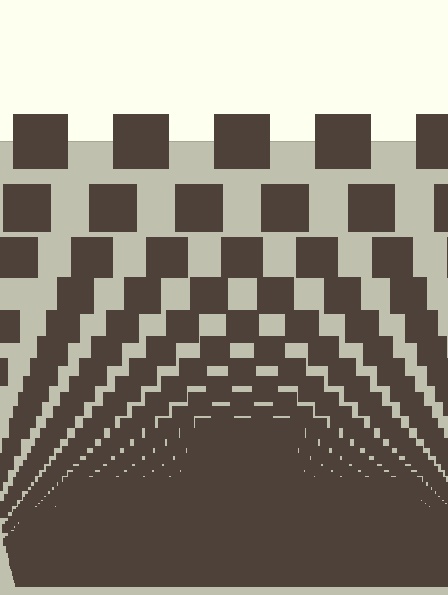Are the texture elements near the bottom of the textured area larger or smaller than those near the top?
Smaller. The gradient is inverted — elements near the bottom are smaller and denser.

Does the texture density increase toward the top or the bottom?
Density increases toward the bottom.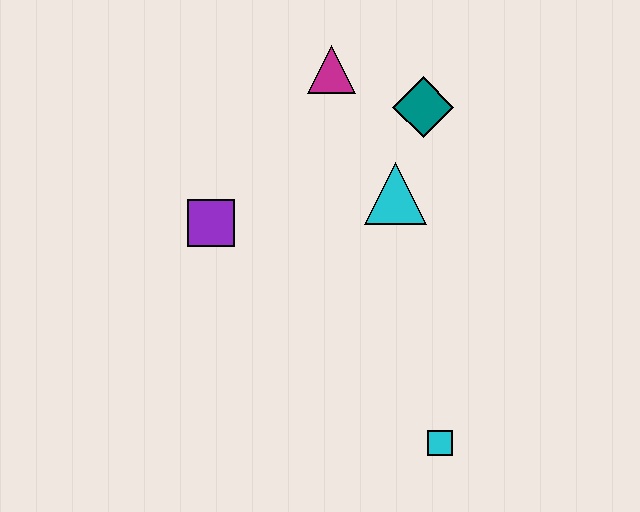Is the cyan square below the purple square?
Yes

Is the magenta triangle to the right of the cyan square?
No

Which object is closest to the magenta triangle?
The teal diamond is closest to the magenta triangle.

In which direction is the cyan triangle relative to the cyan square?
The cyan triangle is above the cyan square.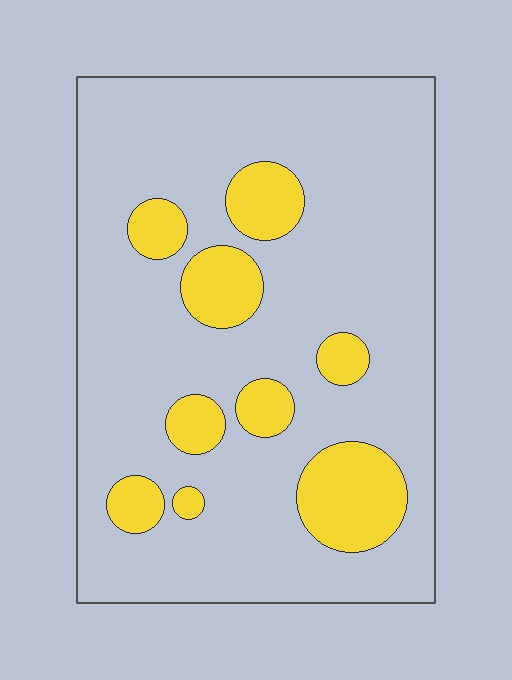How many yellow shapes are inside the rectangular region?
9.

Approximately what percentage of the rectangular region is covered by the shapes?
Approximately 20%.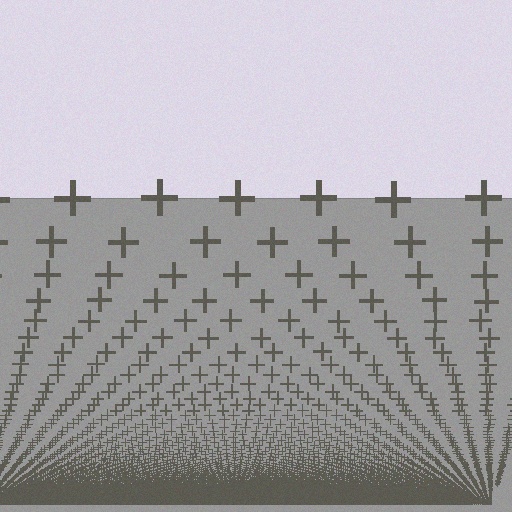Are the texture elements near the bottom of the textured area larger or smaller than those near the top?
Smaller. The gradient is inverted — elements near the bottom are smaller and denser.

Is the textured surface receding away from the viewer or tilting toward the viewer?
The surface appears to tilt toward the viewer. Texture elements get larger and sparser toward the top.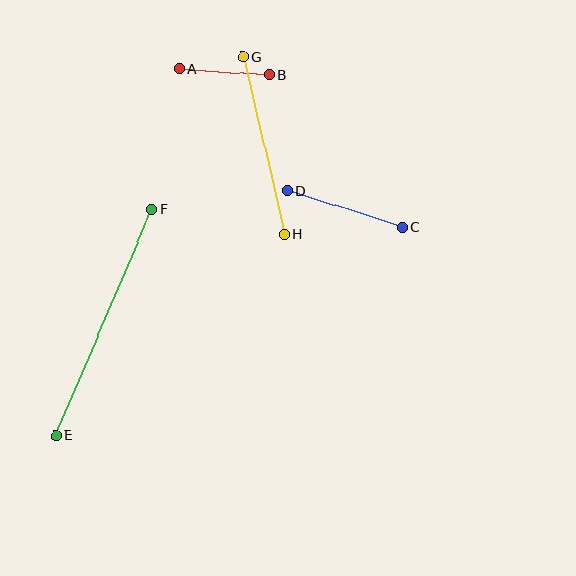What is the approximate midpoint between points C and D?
The midpoint is at approximately (345, 209) pixels.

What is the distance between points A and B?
The distance is approximately 90 pixels.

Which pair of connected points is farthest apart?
Points E and F are farthest apart.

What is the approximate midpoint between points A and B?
The midpoint is at approximately (224, 72) pixels.